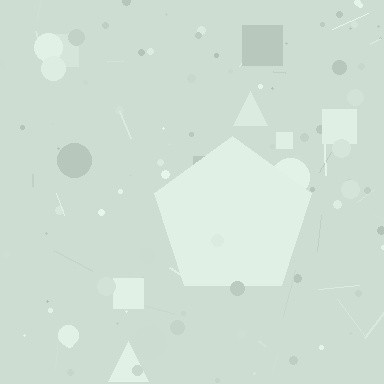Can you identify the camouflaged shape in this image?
The camouflaged shape is a pentagon.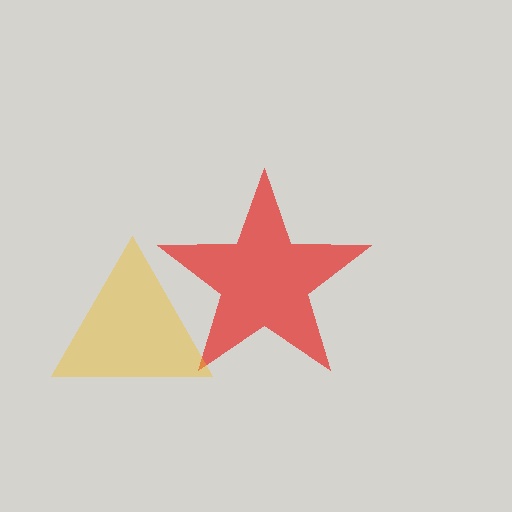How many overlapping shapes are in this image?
There are 2 overlapping shapes in the image.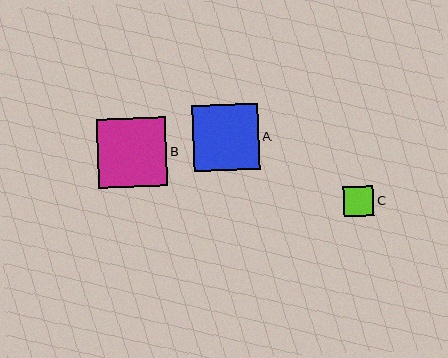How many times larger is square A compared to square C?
Square A is approximately 2.2 times the size of square C.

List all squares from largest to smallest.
From largest to smallest: B, A, C.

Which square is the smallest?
Square C is the smallest with a size of approximately 30 pixels.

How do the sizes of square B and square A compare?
Square B and square A are approximately the same size.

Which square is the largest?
Square B is the largest with a size of approximately 69 pixels.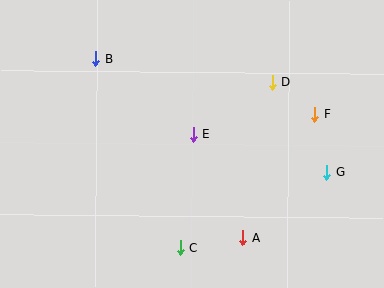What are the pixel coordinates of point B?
Point B is at (96, 59).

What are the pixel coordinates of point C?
Point C is at (180, 248).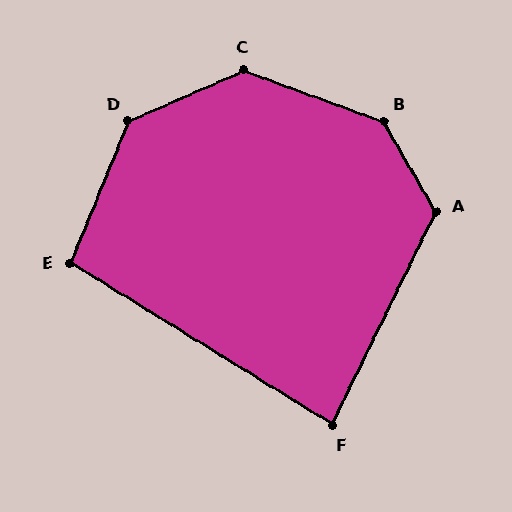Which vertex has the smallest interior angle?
F, at approximately 84 degrees.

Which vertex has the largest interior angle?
B, at approximately 140 degrees.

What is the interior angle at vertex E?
Approximately 100 degrees (obtuse).